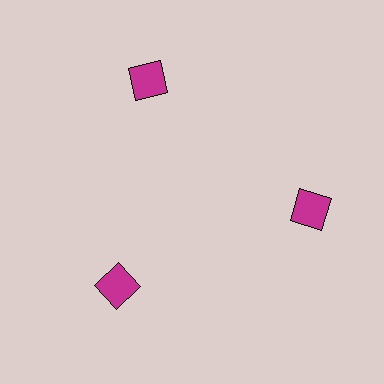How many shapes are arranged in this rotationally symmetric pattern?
There are 3 shapes, arranged in 3 groups of 1.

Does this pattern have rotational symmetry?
Yes, this pattern has 3-fold rotational symmetry. It looks the same after rotating 120 degrees around the center.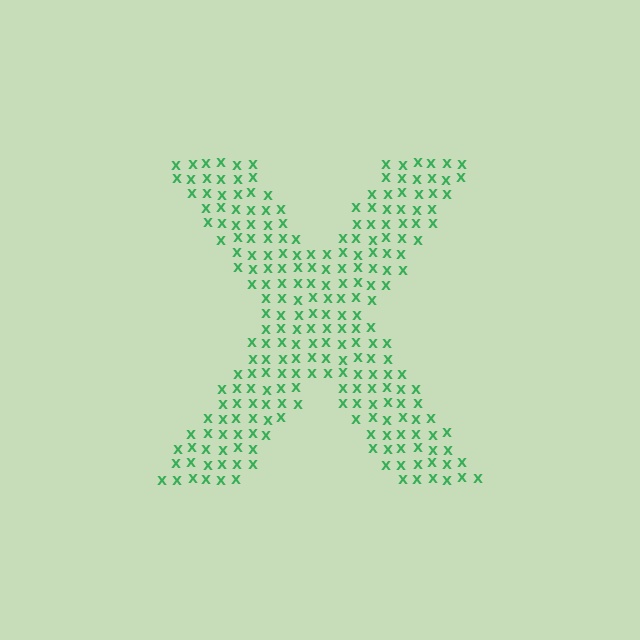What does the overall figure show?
The overall figure shows the letter X.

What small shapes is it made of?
It is made of small letter X's.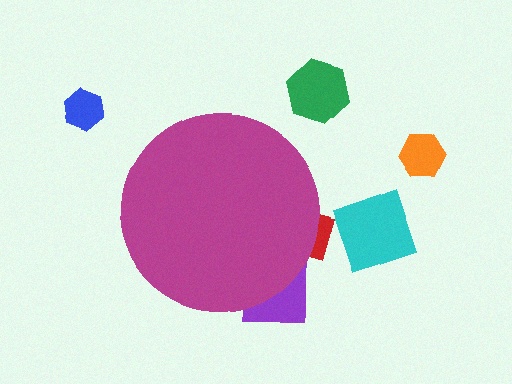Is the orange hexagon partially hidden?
No, the orange hexagon is fully visible.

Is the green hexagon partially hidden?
No, the green hexagon is fully visible.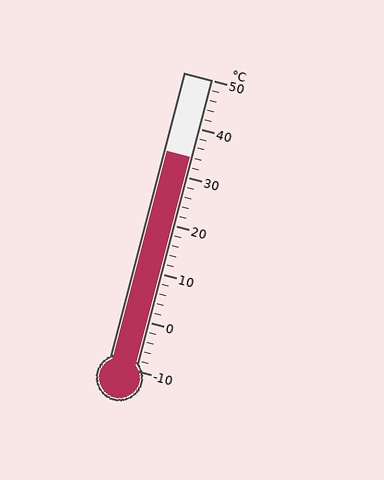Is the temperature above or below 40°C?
The temperature is below 40°C.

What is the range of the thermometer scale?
The thermometer scale ranges from -10°C to 50°C.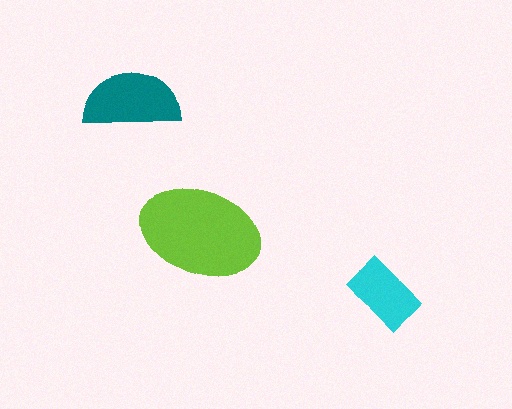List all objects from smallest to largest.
The cyan rectangle, the teal semicircle, the lime ellipse.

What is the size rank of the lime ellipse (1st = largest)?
1st.